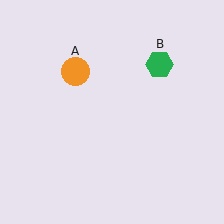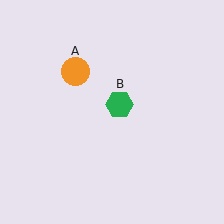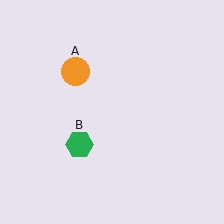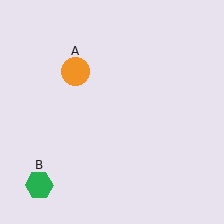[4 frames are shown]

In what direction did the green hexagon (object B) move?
The green hexagon (object B) moved down and to the left.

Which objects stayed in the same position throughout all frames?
Orange circle (object A) remained stationary.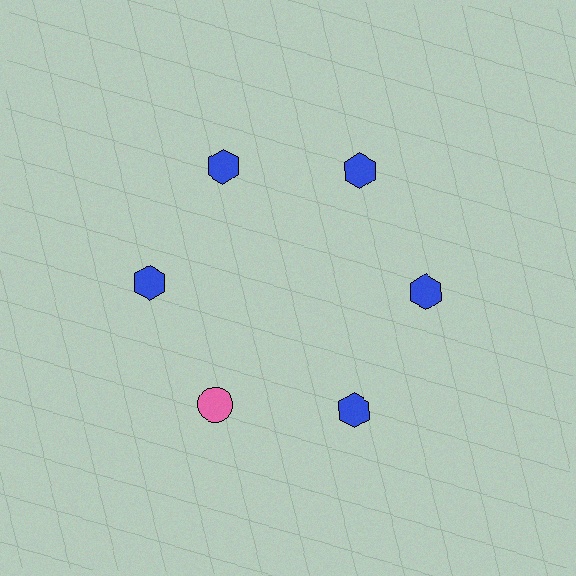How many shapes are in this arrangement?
There are 6 shapes arranged in a ring pattern.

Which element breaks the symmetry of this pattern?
The pink circle at roughly the 7 o'clock position breaks the symmetry. All other shapes are blue hexagons.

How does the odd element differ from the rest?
It differs in both color (pink instead of blue) and shape (circle instead of hexagon).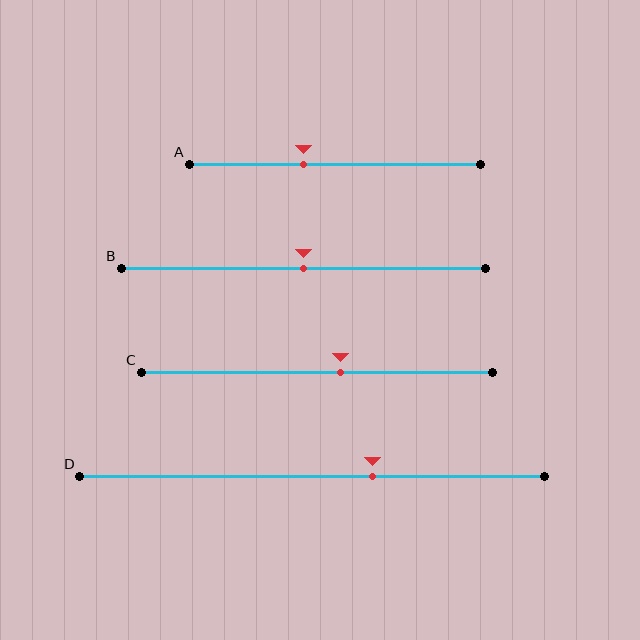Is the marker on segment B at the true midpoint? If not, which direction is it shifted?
Yes, the marker on segment B is at the true midpoint.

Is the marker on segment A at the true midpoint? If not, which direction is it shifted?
No, the marker on segment A is shifted to the left by about 11% of the segment length.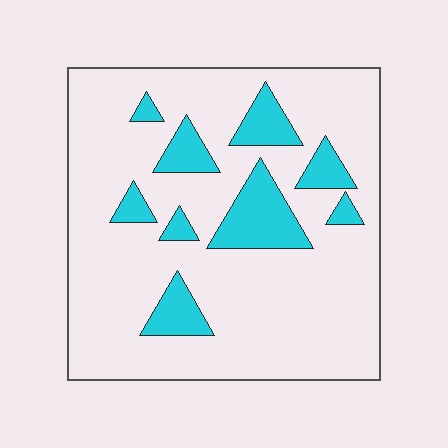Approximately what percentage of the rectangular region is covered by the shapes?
Approximately 15%.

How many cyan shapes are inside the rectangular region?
9.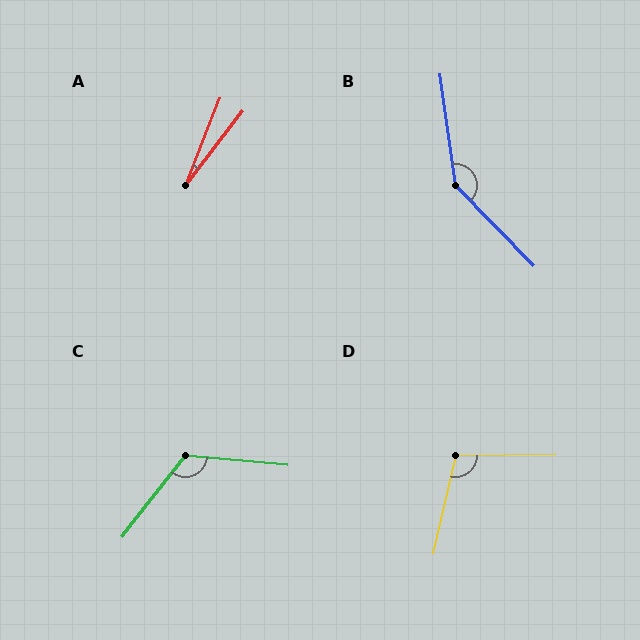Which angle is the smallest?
A, at approximately 16 degrees.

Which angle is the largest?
B, at approximately 144 degrees.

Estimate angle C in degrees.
Approximately 123 degrees.